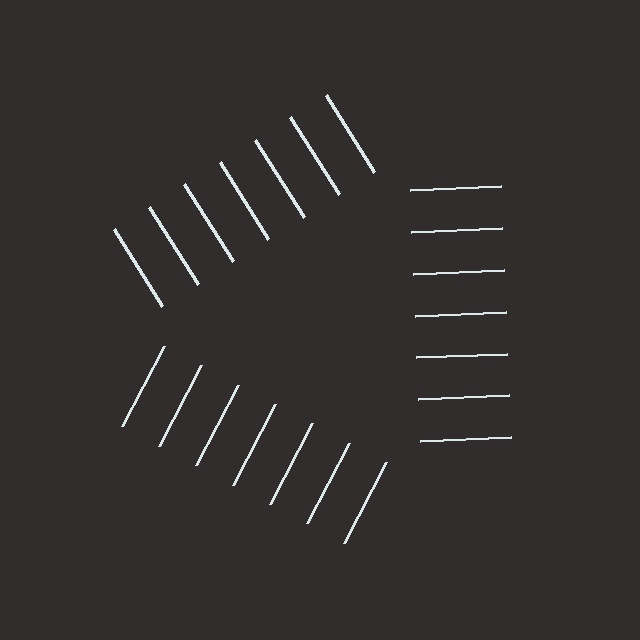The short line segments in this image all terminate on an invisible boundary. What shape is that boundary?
An illusory triangle — the line segments terminate on its edges but no continuous stroke is drawn.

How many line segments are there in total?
21 — 7 along each of the 3 edges.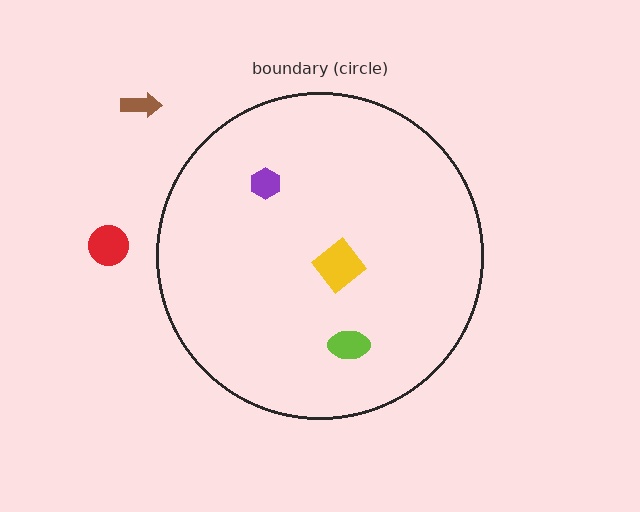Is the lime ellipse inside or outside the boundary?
Inside.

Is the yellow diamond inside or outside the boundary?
Inside.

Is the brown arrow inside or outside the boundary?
Outside.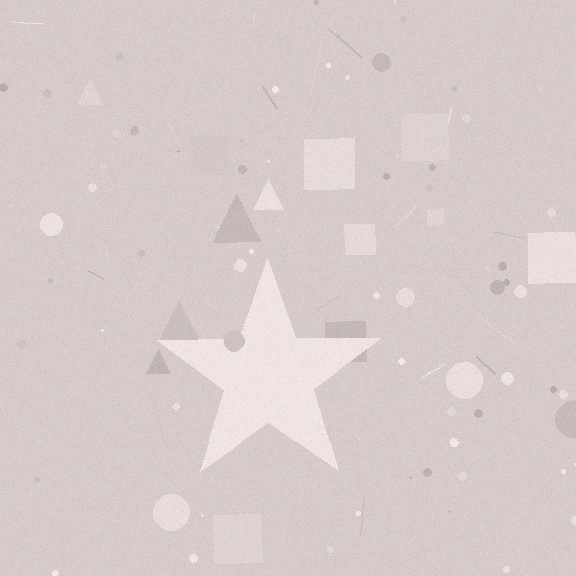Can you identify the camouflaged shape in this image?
The camouflaged shape is a star.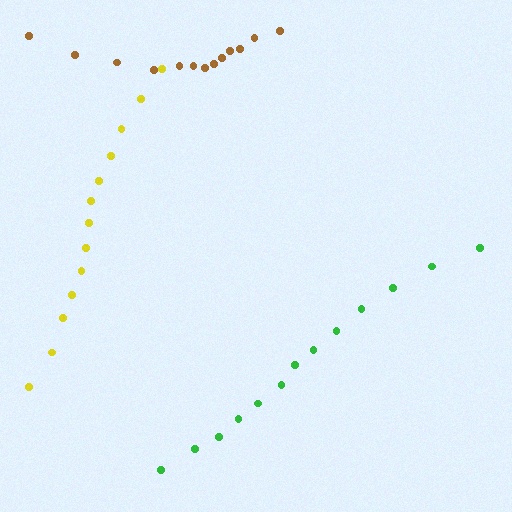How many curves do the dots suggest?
There are 3 distinct paths.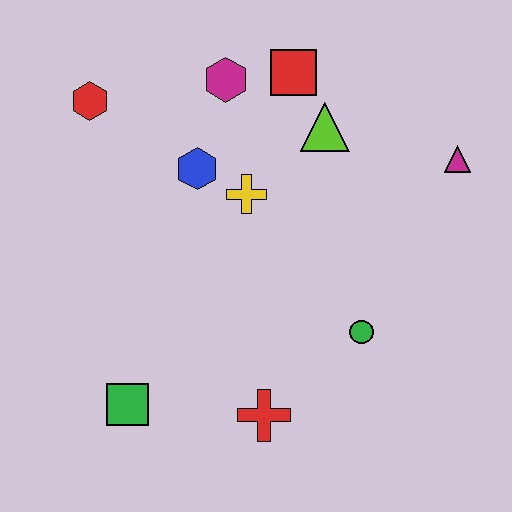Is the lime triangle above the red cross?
Yes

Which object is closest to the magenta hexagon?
The red square is closest to the magenta hexagon.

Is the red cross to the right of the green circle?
No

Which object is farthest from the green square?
The magenta triangle is farthest from the green square.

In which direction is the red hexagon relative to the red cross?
The red hexagon is above the red cross.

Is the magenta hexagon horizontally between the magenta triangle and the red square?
No